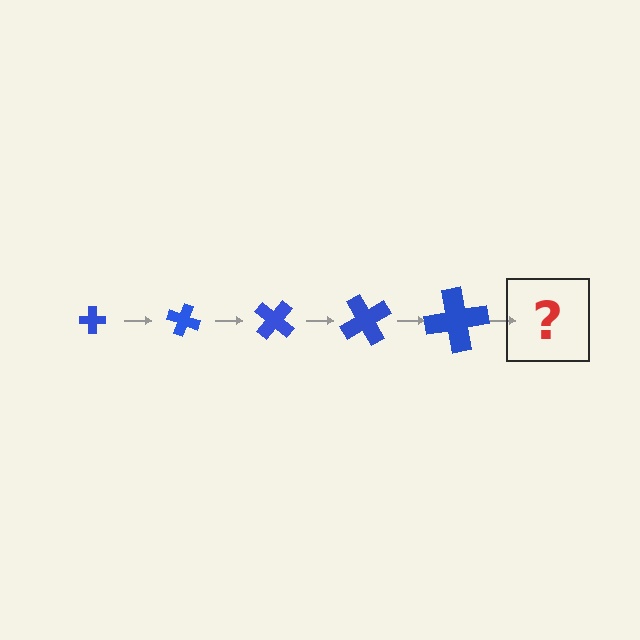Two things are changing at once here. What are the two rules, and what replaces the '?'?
The two rules are that the cross grows larger each step and it rotates 20 degrees each step. The '?' should be a cross, larger than the previous one and rotated 100 degrees from the start.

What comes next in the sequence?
The next element should be a cross, larger than the previous one and rotated 100 degrees from the start.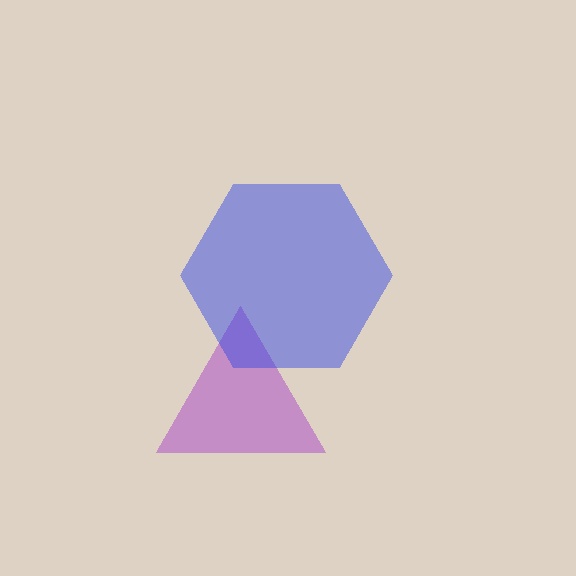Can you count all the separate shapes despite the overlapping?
Yes, there are 2 separate shapes.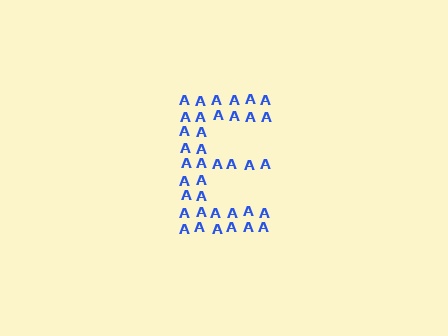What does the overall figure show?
The overall figure shows the letter E.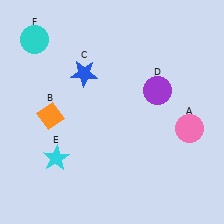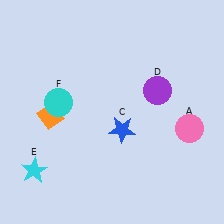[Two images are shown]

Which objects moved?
The objects that moved are: the blue star (C), the cyan star (E), the cyan circle (F).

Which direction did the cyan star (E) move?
The cyan star (E) moved left.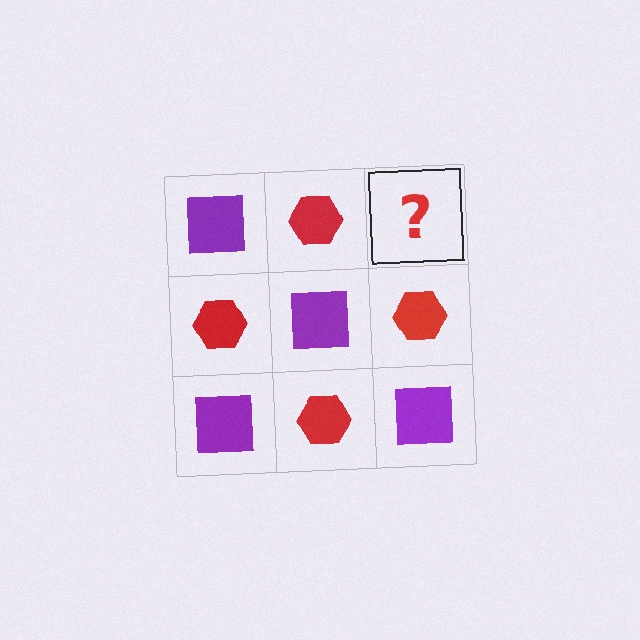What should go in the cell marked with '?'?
The missing cell should contain a purple square.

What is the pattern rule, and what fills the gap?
The rule is that it alternates purple square and red hexagon in a checkerboard pattern. The gap should be filled with a purple square.